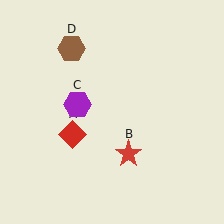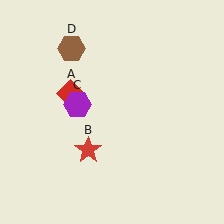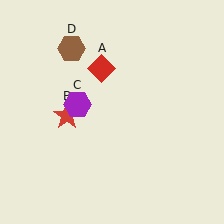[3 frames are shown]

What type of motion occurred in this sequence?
The red diamond (object A), red star (object B) rotated clockwise around the center of the scene.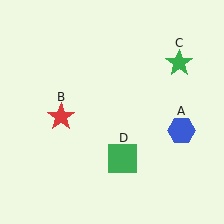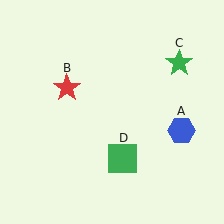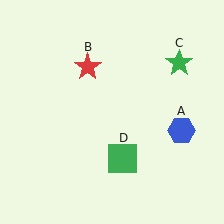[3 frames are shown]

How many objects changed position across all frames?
1 object changed position: red star (object B).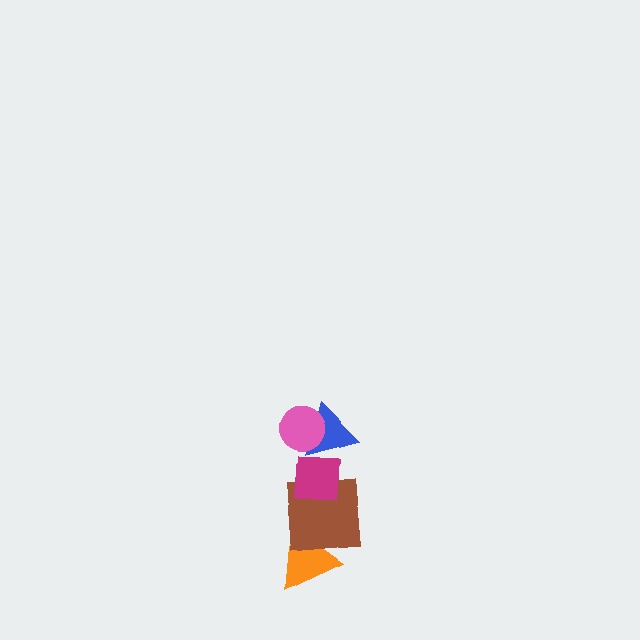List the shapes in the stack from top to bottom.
From top to bottom: the pink circle, the blue triangle, the magenta square, the brown square, the orange triangle.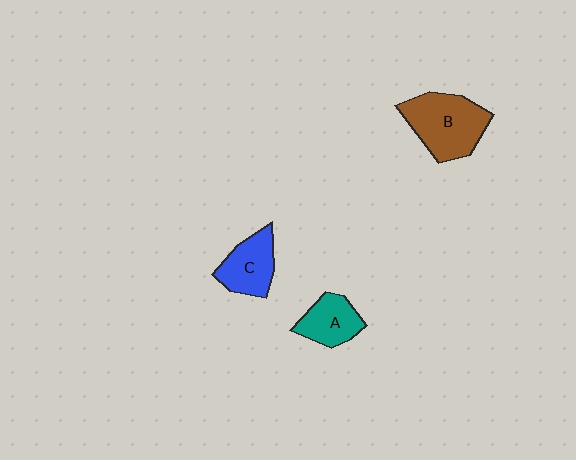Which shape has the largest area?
Shape B (brown).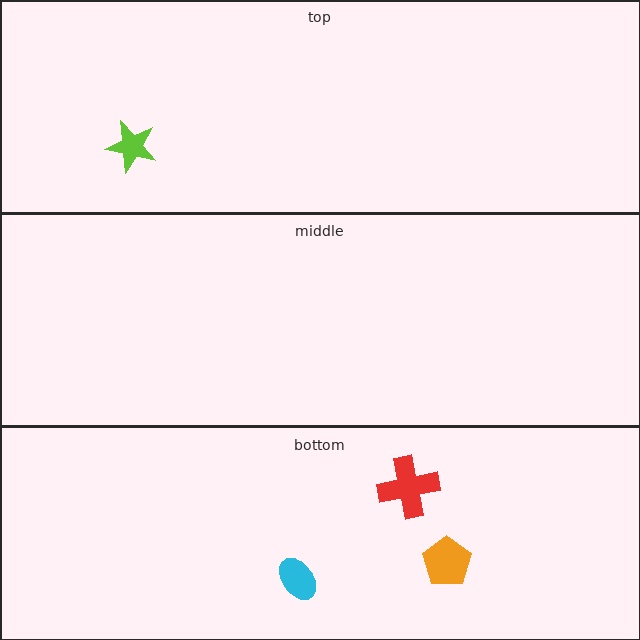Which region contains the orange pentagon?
The bottom region.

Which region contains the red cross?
The bottom region.